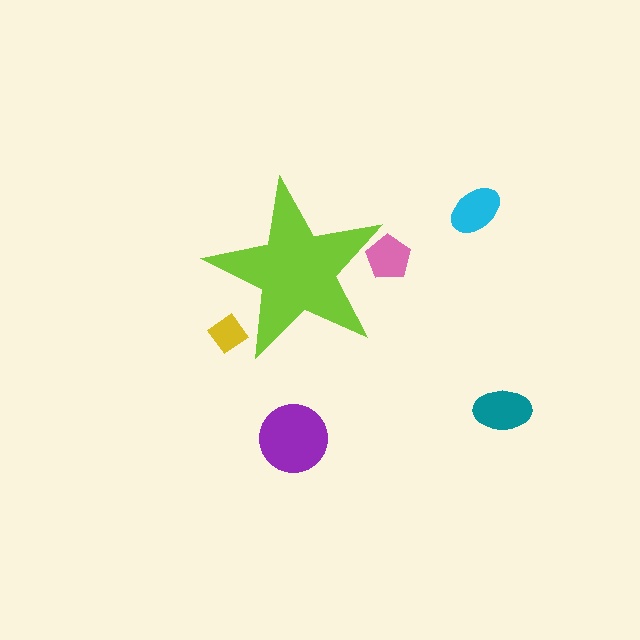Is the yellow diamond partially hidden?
Yes, the yellow diamond is partially hidden behind the lime star.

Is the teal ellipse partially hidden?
No, the teal ellipse is fully visible.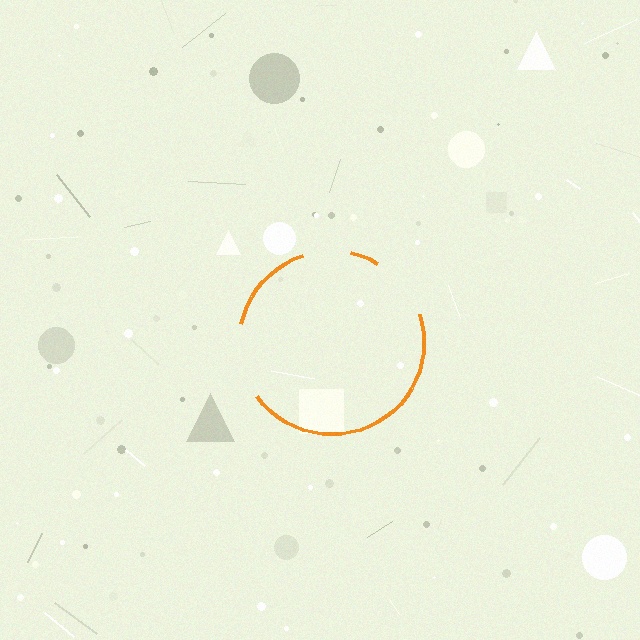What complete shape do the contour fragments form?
The contour fragments form a circle.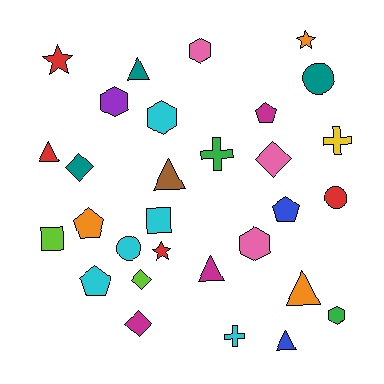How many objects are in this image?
There are 30 objects.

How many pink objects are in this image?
There are 3 pink objects.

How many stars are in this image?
There are 3 stars.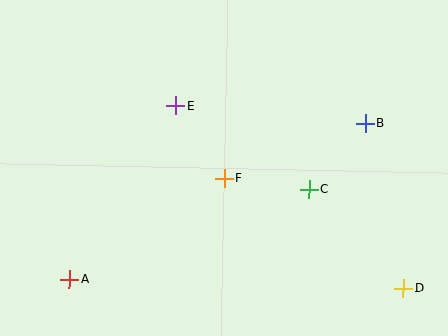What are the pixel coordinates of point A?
Point A is at (69, 279).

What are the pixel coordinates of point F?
Point F is at (224, 178).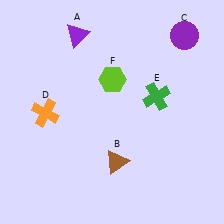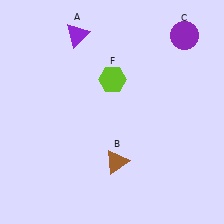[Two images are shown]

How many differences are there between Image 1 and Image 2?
There are 2 differences between the two images.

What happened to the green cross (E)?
The green cross (E) was removed in Image 2. It was in the top-right area of Image 1.